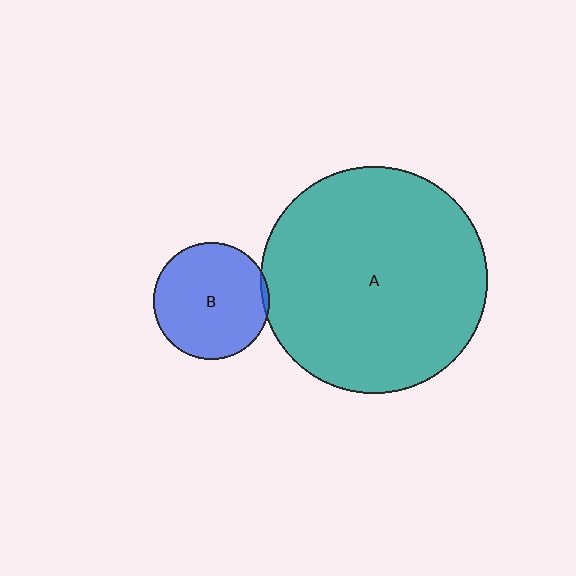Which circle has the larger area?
Circle A (teal).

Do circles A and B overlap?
Yes.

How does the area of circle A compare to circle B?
Approximately 3.8 times.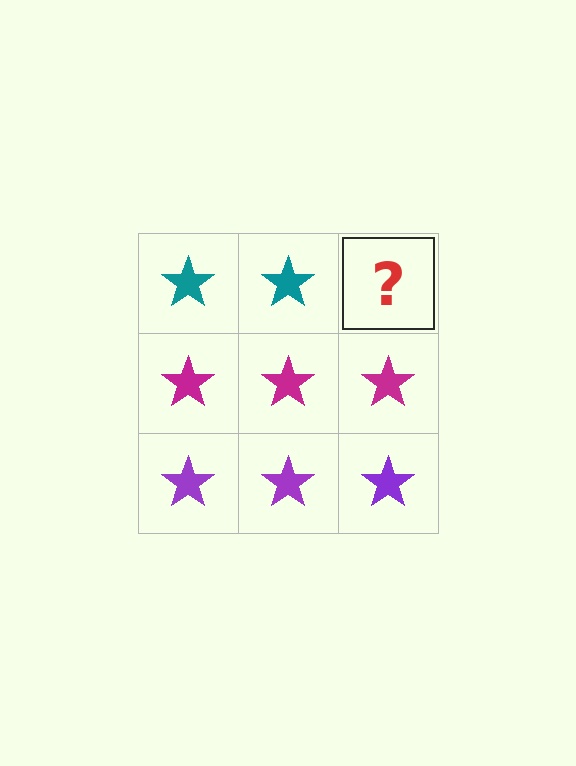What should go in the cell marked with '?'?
The missing cell should contain a teal star.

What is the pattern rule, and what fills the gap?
The rule is that each row has a consistent color. The gap should be filled with a teal star.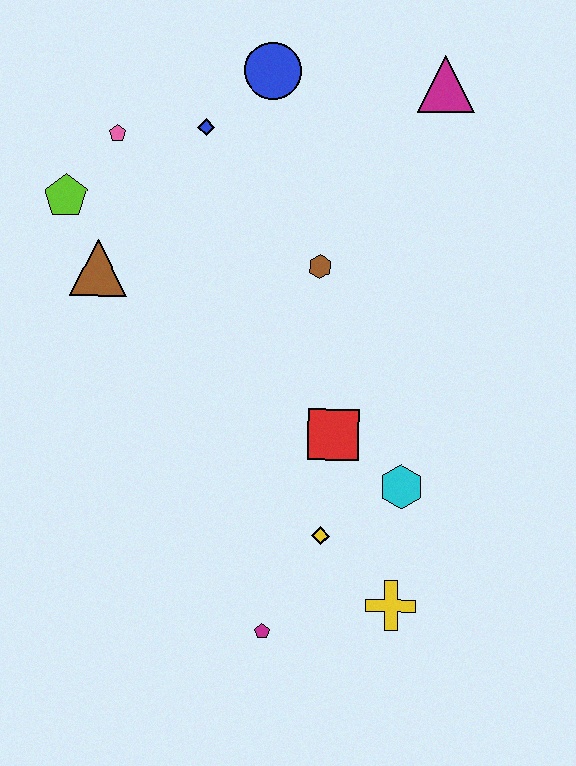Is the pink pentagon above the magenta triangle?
No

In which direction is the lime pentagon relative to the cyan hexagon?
The lime pentagon is to the left of the cyan hexagon.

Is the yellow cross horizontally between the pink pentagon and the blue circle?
No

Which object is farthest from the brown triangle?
The yellow cross is farthest from the brown triangle.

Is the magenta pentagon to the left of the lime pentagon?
No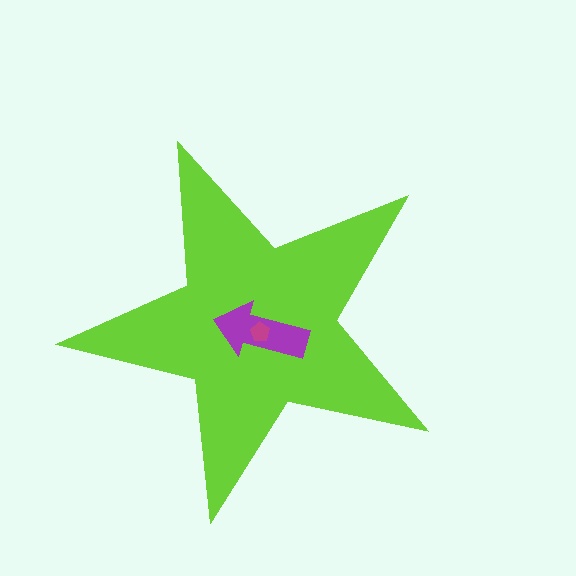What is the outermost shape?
The lime star.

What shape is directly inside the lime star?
The purple arrow.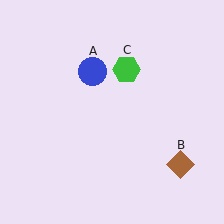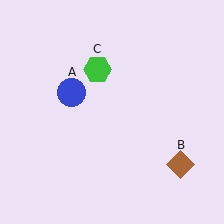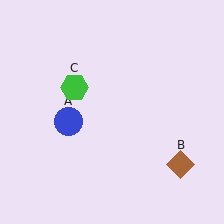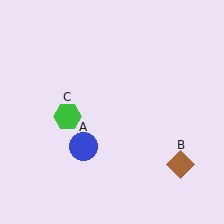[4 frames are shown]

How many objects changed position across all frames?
2 objects changed position: blue circle (object A), green hexagon (object C).